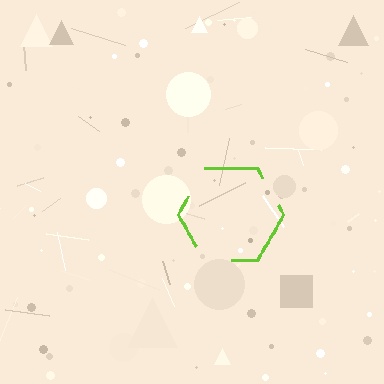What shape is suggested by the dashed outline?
The dashed outline suggests a hexagon.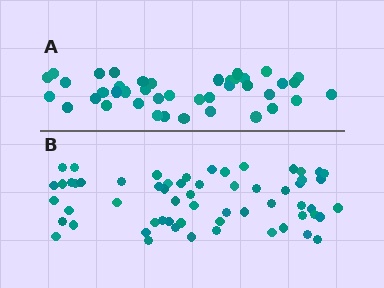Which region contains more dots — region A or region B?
Region B (the bottom region) has more dots.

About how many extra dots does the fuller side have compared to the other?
Region B has approximately 20 more dots than region A.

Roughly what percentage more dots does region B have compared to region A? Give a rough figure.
About 45% more.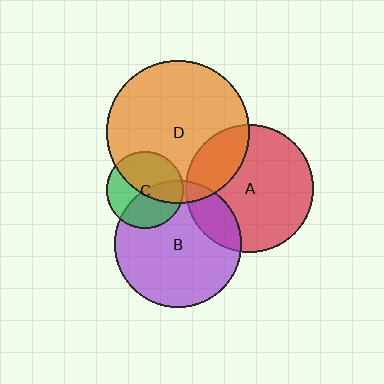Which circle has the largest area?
Circle D (orange).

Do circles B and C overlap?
Yes.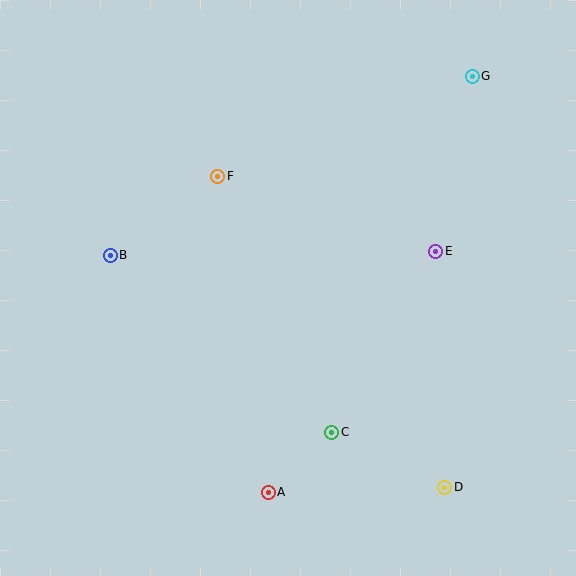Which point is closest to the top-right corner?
Point G is closest to the top-right corner.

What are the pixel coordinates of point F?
Point F is at (218, 176).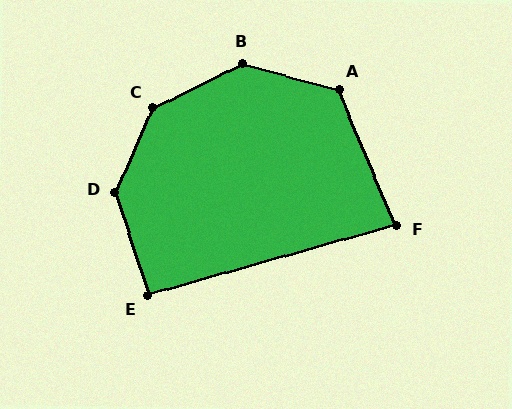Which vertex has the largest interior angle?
C, at approximately 140 degrees.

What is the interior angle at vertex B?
Approximately 139 degrees (obtuse).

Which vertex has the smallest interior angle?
F, at approximately 83 degrees.